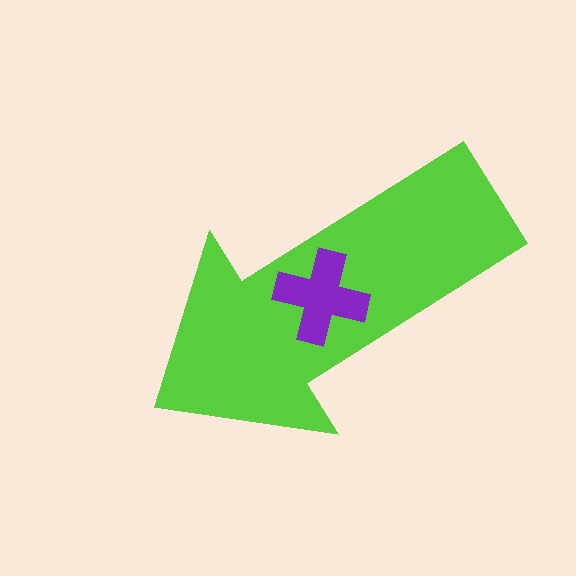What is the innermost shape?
The purple cross.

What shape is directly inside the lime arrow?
The purple cross.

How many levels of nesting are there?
2.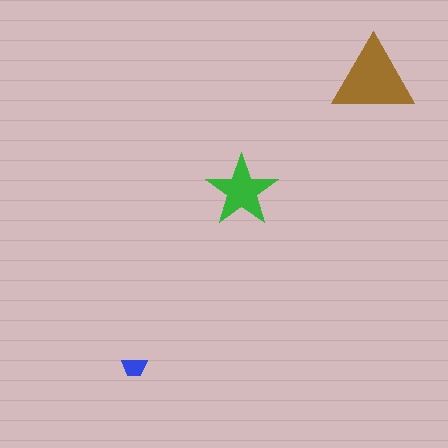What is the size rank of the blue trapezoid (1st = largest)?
3rd.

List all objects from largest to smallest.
The brown triangle, the green star, the blue trapezoid.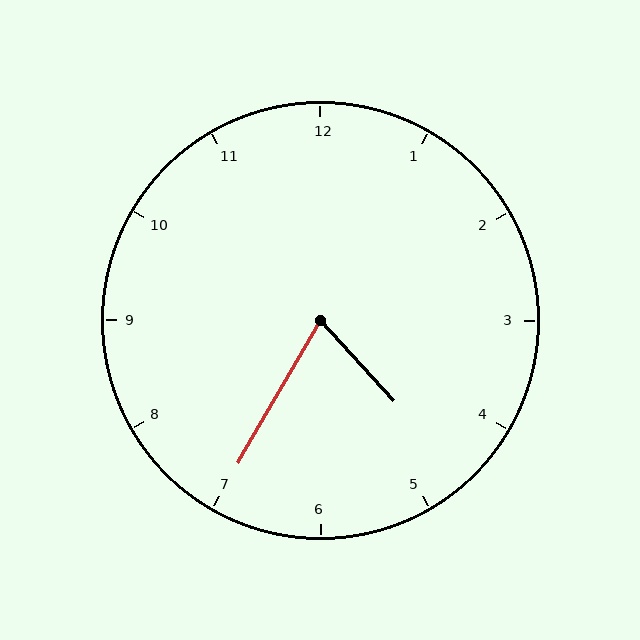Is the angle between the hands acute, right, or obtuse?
It is acute.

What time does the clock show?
4:35.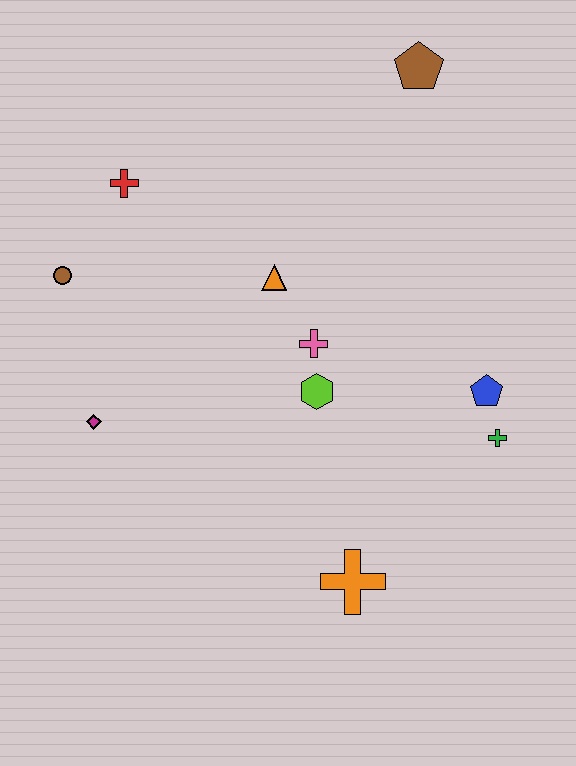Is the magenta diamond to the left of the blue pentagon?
Yes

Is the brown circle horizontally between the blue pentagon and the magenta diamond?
No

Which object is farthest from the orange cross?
The brown pentagon is farthest from the orange cross.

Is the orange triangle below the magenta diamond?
No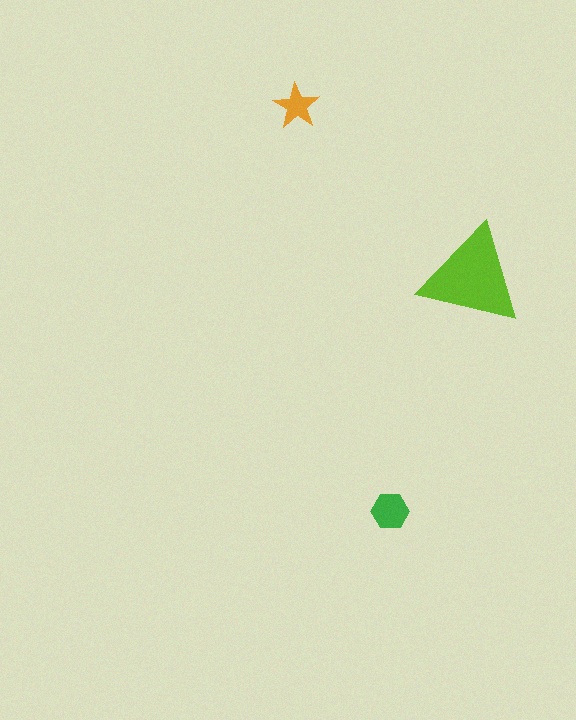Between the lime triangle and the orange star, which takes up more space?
The lime triangle.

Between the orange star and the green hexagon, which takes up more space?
The green hexagon.